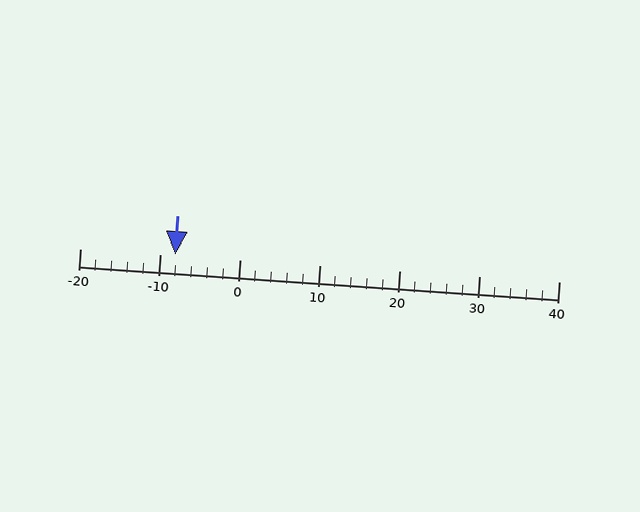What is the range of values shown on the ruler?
The ruler shows values from -20 to 40.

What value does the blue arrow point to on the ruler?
The blue arrow points to approximately -8.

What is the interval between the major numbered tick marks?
The major tick marks are spaced 10 units apart.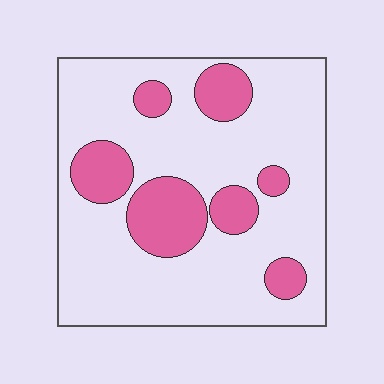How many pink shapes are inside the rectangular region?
7.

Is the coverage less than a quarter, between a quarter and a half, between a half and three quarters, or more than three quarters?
Less than a quarter.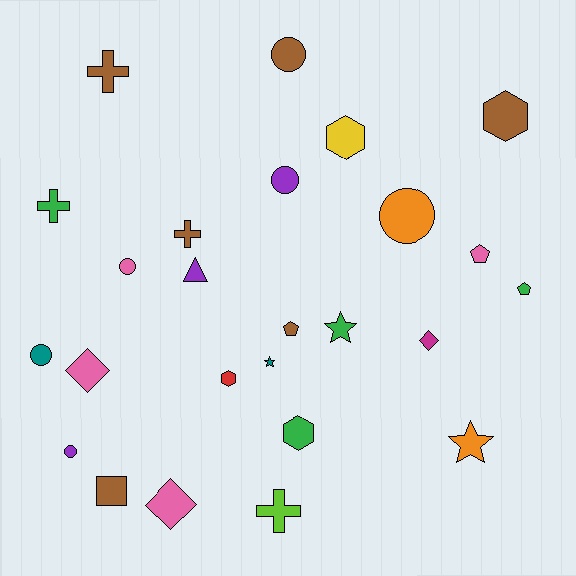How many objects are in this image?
There are 25 objects.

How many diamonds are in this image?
There are 3 diamonds.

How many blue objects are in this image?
There are no blue objects.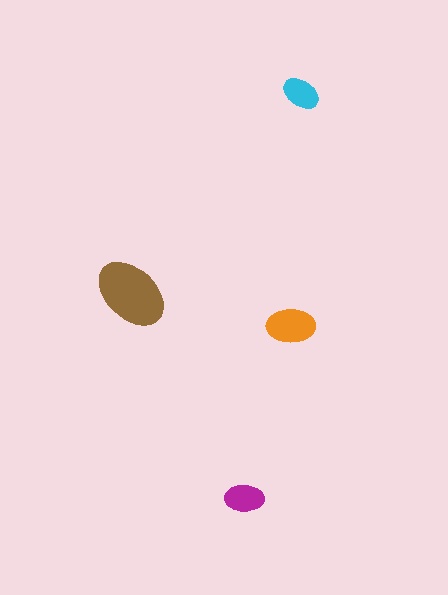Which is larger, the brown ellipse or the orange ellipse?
The brown one.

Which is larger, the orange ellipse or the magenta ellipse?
The orange one.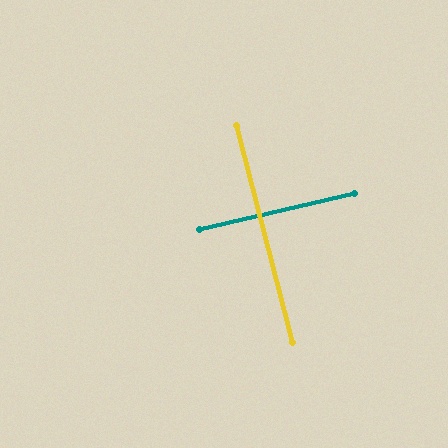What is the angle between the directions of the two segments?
Approximately 89 degrees.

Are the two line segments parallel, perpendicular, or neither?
Perpendicular — they meet at approximately 89°.